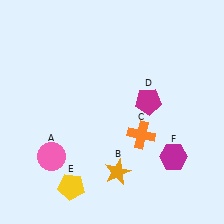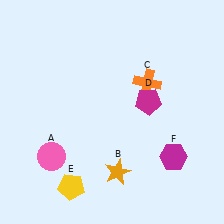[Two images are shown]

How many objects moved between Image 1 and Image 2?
1 object moved between the two images.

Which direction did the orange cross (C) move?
The orange cross (C) moved up.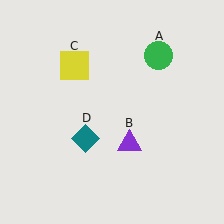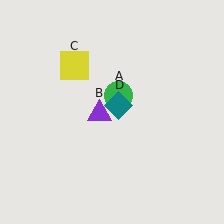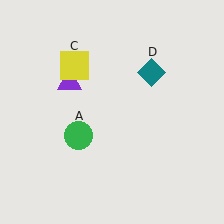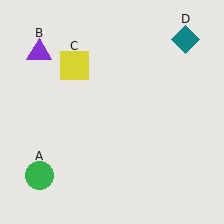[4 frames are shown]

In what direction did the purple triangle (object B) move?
The purple triangle (object B) moved up and to the left.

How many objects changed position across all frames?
3 objects changed position: green circle (object A), purple triangle (object B), teal diamond (object D).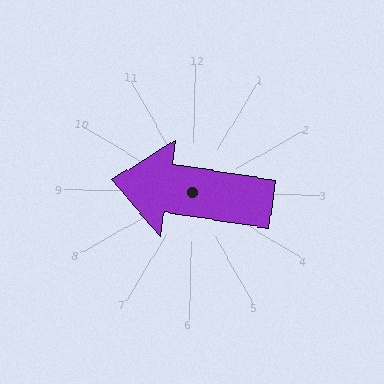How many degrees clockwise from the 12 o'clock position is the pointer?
Approximately 278 degrees.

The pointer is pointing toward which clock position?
Roughly 9 o'clock.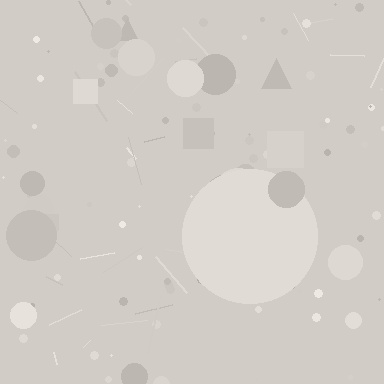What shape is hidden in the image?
A circle is hidden in the image.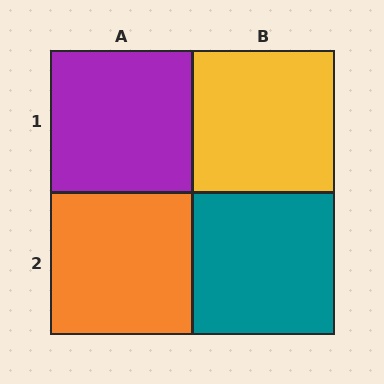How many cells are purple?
1 cell is purple.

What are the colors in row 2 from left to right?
Orange, teal.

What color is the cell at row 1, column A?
Purple.